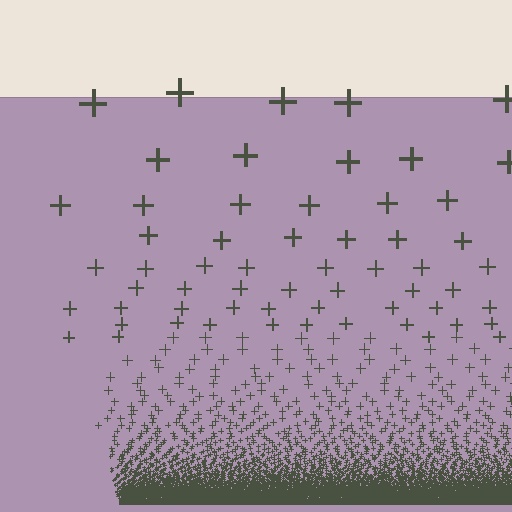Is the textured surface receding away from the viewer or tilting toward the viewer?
The surface appears to tilt toward the viewer. Texture elements get larger and sparser toward the top.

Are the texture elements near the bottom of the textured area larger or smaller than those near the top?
Smaller. The gradient is inverted — elements near the bottom are smaller and denser.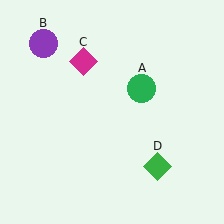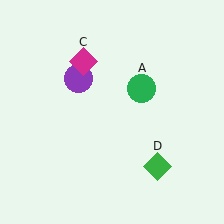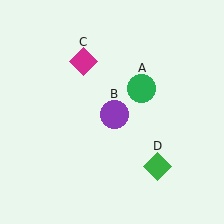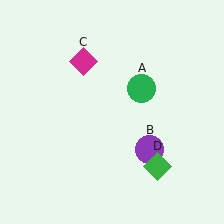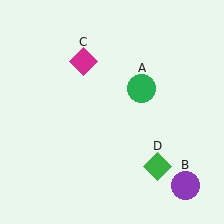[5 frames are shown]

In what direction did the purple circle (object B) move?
The purple circle (object B) moved down and to the right.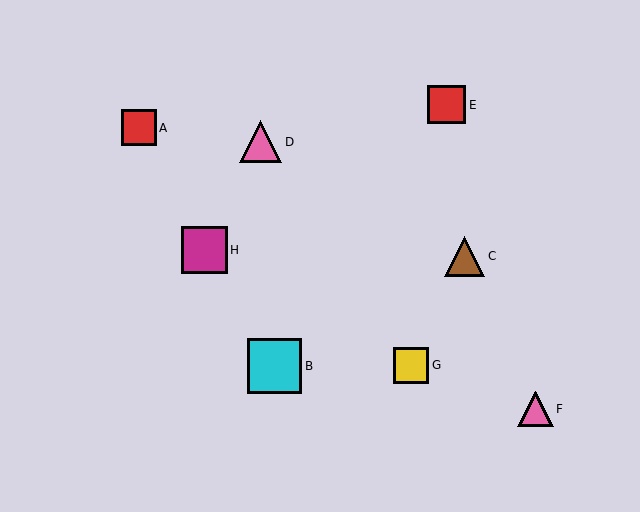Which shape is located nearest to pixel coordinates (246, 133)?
The pink triangle (labeled D) at (261, 142) is nearest to that location.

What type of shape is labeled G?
Shape G is a yellow square.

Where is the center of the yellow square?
The center of the yellow square is at (411, 365).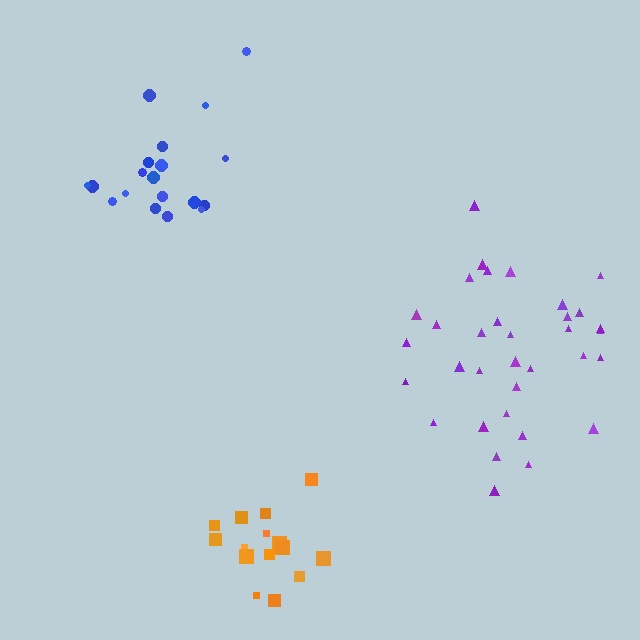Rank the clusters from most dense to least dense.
orange, purple, blue.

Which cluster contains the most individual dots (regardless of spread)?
Purple (34).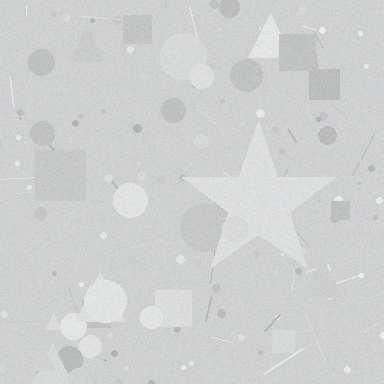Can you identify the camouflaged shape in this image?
The camouflaged shape is a star.